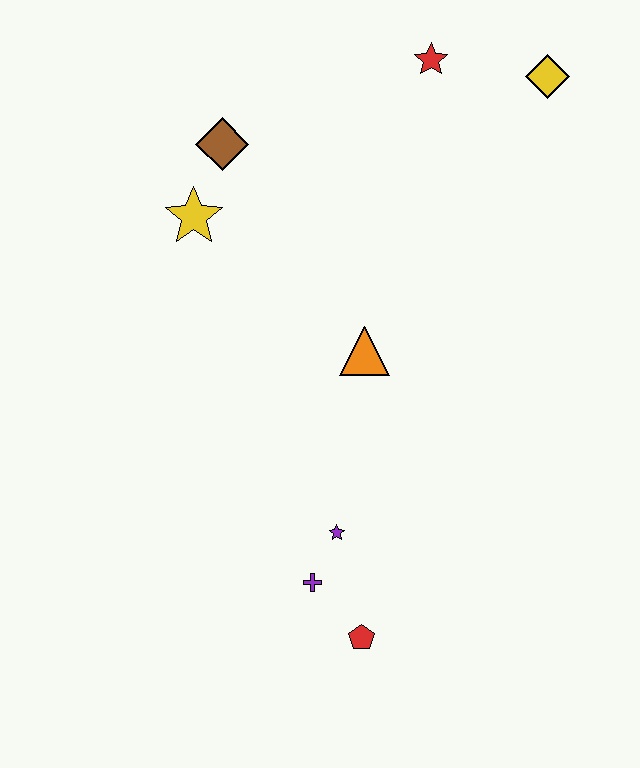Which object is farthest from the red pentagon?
The yellow diamond is farthest from the red pentagon.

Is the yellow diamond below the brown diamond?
No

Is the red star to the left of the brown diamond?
No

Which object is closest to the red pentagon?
The purple cross is closest to the red pentagon.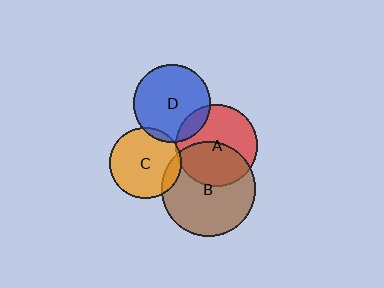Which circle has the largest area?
Circle B (brown).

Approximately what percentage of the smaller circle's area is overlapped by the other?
Approximately 5%.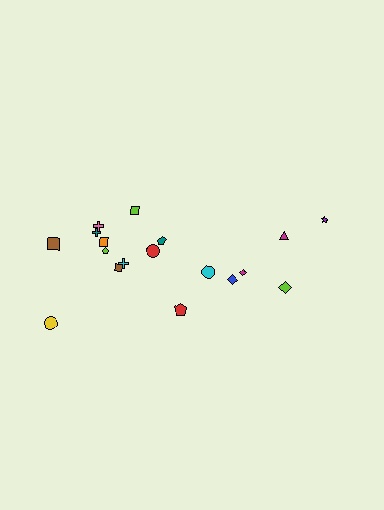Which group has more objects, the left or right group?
The left group.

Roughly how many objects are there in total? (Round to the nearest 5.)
Roughly 20 objects in total.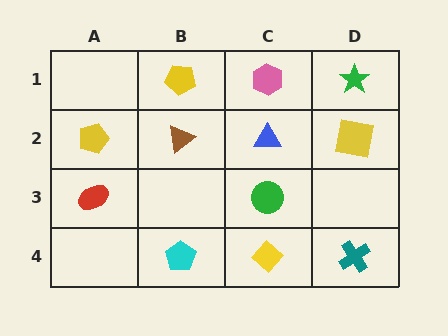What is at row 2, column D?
A yellow square.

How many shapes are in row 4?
3 shapes.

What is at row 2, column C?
A blue triangle.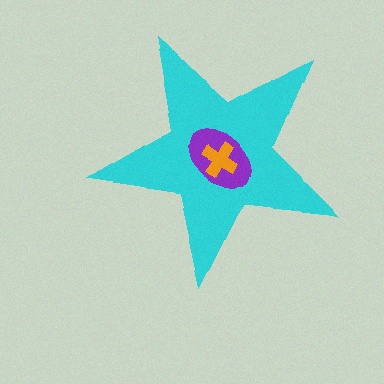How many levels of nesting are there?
3.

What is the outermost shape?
The cyan star.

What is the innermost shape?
The orange cross.